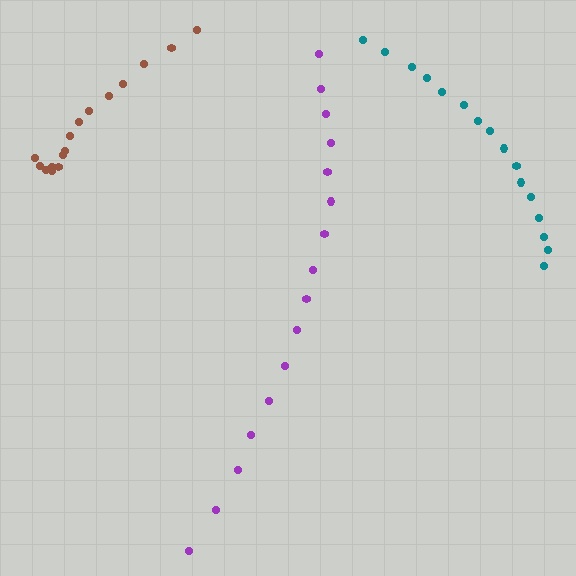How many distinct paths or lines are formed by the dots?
There are 3 distinct paths.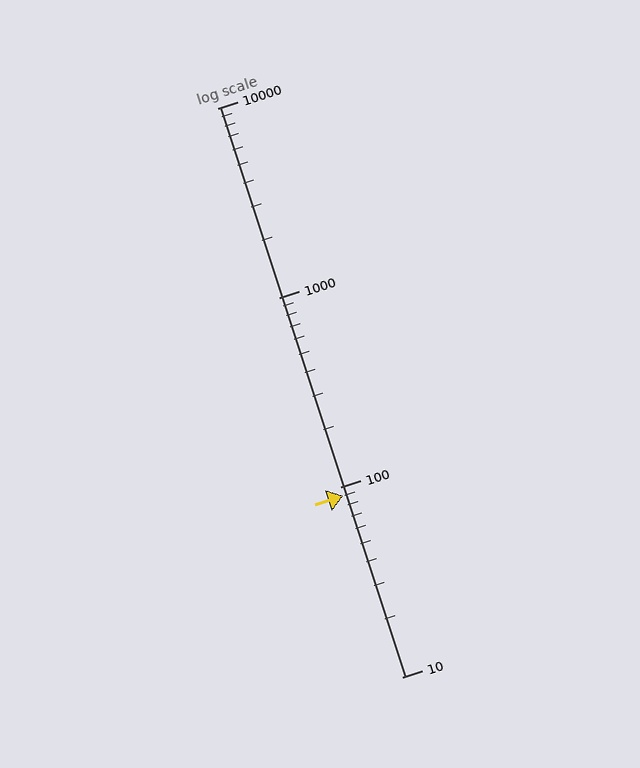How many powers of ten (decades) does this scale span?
The scale spans 3 decades, from 10 to 10000.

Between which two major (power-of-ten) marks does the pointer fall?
The pointer is between 10 and 100.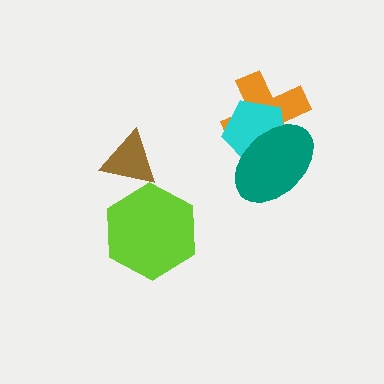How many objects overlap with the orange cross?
2 objects overlap with the orange cross.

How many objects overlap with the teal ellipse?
2 objects overlap with the teal ellipse.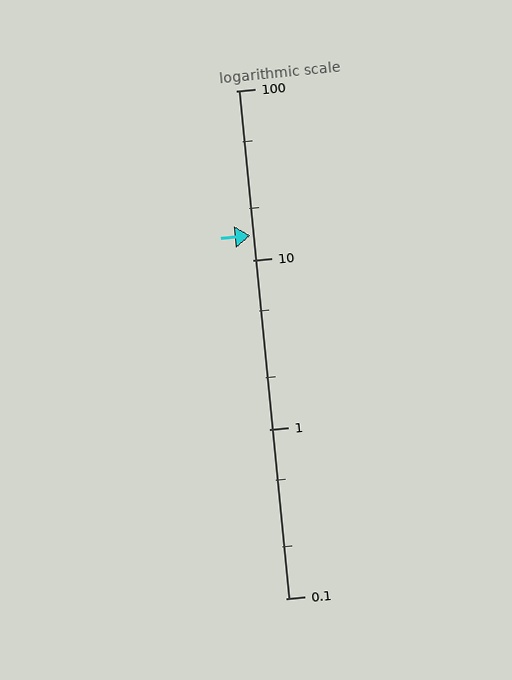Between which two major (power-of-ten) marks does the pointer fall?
The pointer is between 10 and 100.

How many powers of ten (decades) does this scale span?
The scale spans 3 decades, from 0.1 to 100.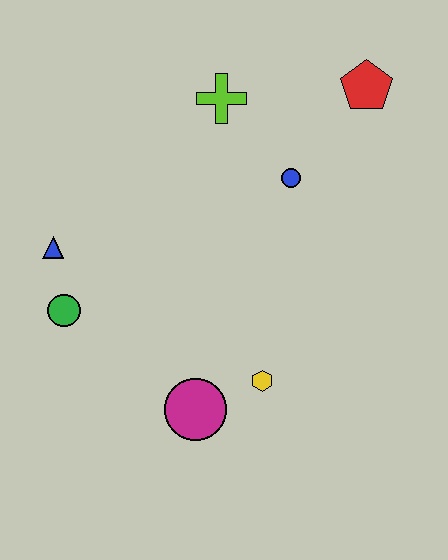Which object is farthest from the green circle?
The red pentagon is farthest from the green circle.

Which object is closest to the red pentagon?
The blue circle is closest to the red pentagon.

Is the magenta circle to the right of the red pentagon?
No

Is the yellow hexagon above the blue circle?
No